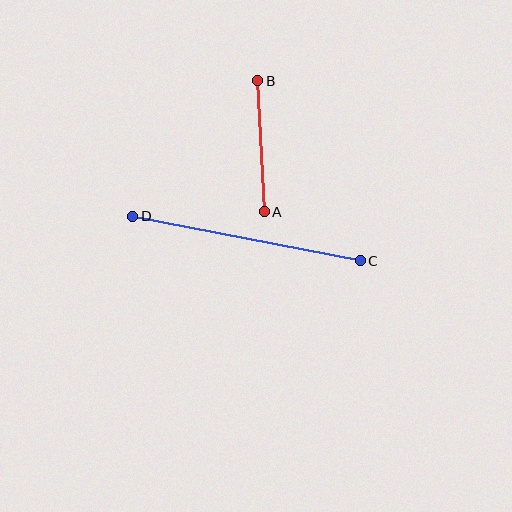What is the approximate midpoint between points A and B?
The midpoint is at approximately (261, 146) pixels.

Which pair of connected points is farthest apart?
Points C and D are farthest apart.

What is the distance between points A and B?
The distance is approximately 131 pixels.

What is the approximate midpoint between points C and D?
The midpoint is at approximately (247, 239) pixels.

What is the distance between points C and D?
The distance is approximately 232 pixels.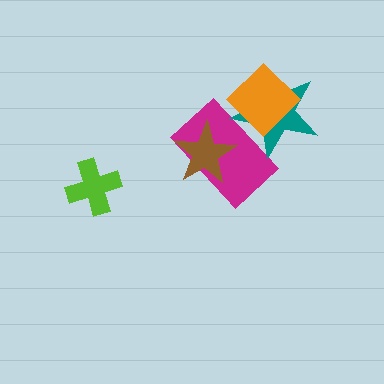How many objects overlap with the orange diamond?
2 objects overlap with the orange diamond.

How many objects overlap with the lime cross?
0 objects overlap with the lime cross.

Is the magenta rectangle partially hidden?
Yes, it is partially covered by another shape.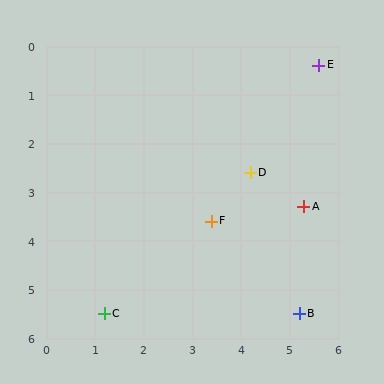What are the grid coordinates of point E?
Point E is at approximately (5.6, 0.4).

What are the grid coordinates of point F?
Point F is at approximately (3.4, 3.6).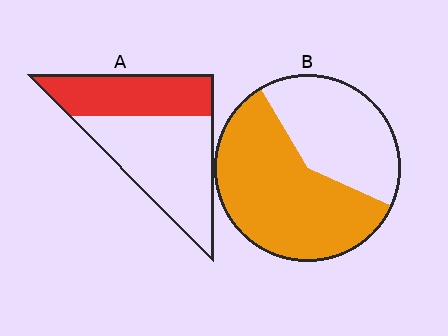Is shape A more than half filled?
No.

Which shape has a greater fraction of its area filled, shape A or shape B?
Shape B.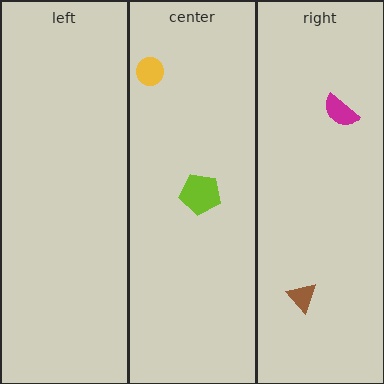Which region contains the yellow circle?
The center region.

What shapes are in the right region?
The brown triangle, the magenta semicircle.